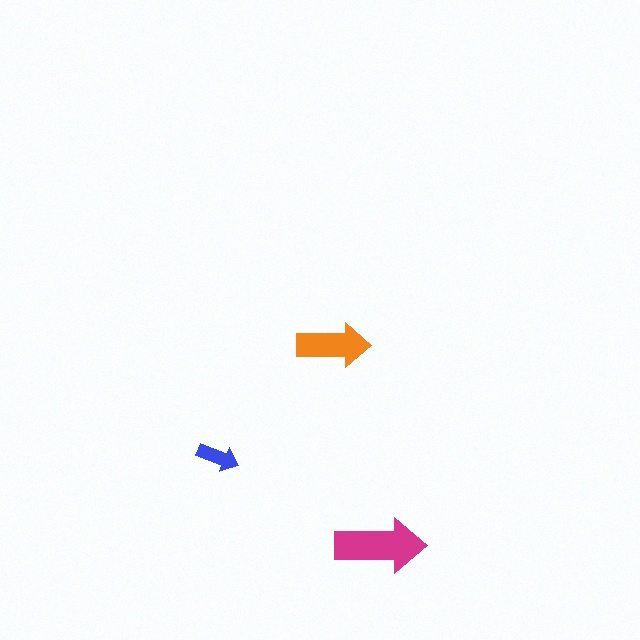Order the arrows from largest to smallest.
the magenta one, the orange one, the blue one.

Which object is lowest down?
The magenta arrow is bottommost.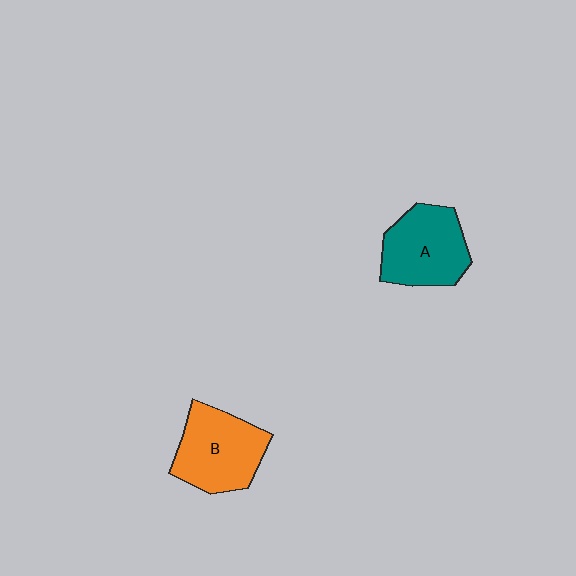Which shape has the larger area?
Shape B (orange).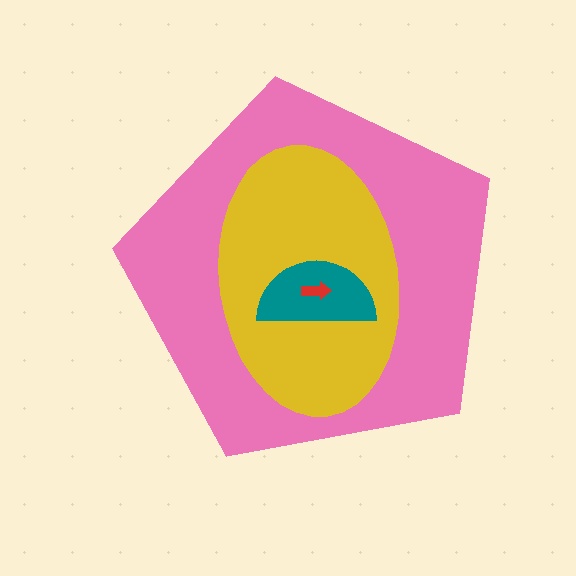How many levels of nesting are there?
4.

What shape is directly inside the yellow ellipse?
The teal semicircle.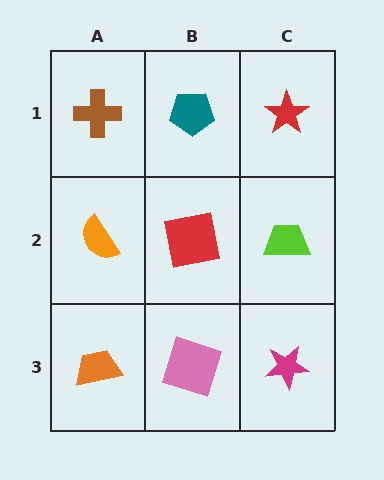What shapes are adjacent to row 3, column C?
A lime trapezoid (row 2, column C), a pink square (row 3, column B).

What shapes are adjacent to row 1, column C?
A lime trapezoid (row 2, column C), a teal pentagon (row 1, column B).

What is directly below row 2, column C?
A magenta star.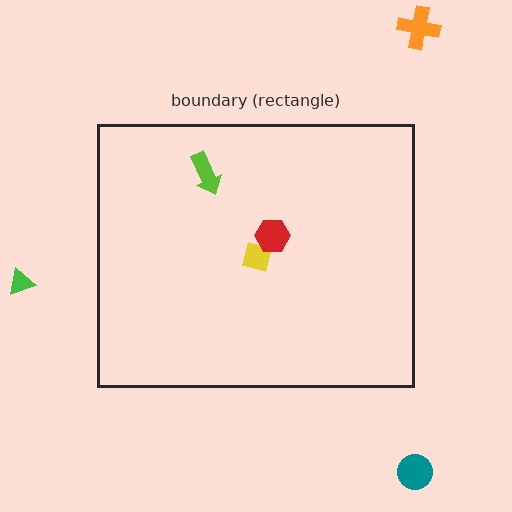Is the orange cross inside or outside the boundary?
Outside.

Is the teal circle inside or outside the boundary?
Outside.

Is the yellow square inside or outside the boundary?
Inside.